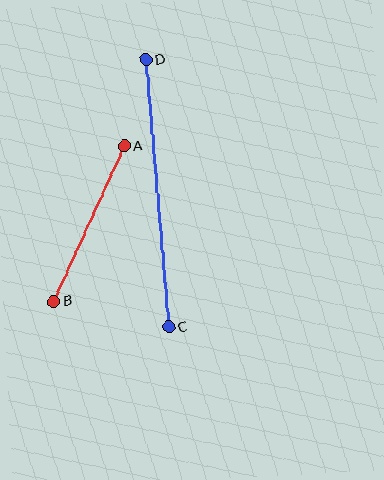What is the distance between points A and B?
The distance is approximately 171 pixels.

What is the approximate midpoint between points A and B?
The midpoint is at approximately (89, 224) pixels.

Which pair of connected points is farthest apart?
Points C and D are farthest apart.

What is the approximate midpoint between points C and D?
The midpoint is at approximately (157, 193) pixels.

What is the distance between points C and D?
The distance is approximately 269 pixels.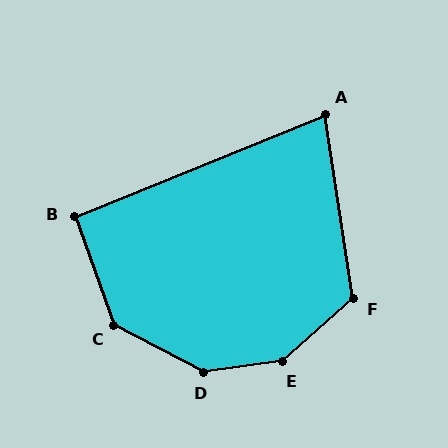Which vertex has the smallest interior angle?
A, at approximately 77 degrees.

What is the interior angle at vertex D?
Approximately 145 degrees (obtuse).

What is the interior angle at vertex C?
Approximately 138 degrees (obtuse).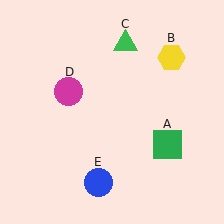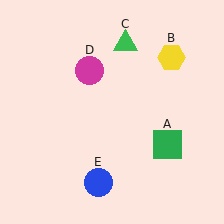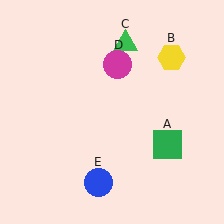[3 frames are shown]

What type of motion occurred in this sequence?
The magenta circle (object D) rotated clockwise around the center of the scene.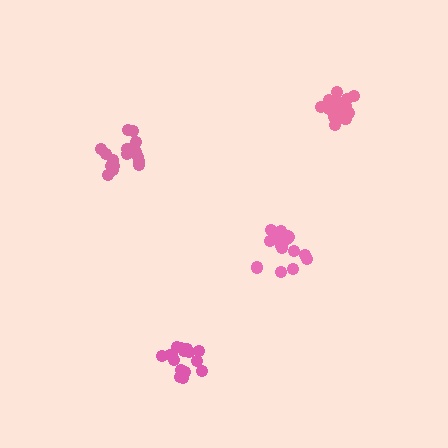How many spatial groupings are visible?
There are 4 spatial groupings.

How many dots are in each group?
Group 1: 20 dots, Group 2: 20 dots, Group 3: 16 dots, Group 4: 16 dots (72 total).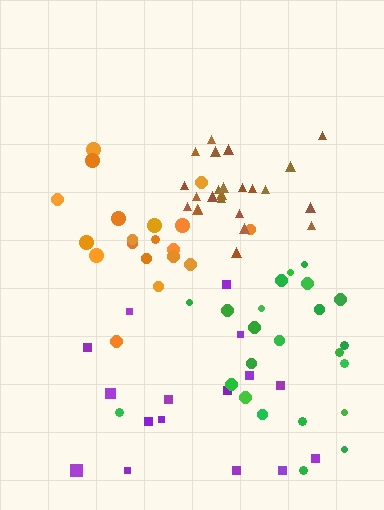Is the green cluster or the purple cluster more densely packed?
Green.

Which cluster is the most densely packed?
Brown.